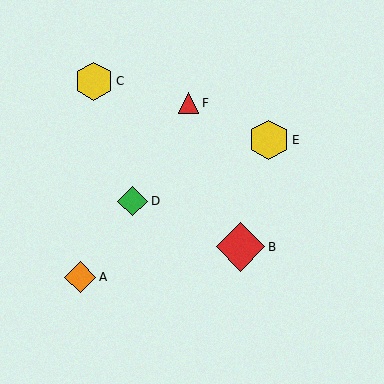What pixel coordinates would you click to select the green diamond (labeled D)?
Click at (133, 201) to select the green diamond D.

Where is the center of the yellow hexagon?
The center of the yellow hexagon is at (94, 81).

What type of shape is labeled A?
Shape A is an orange diamond.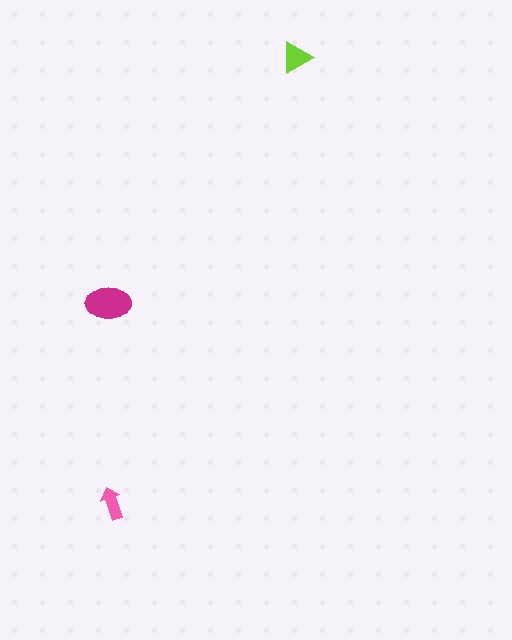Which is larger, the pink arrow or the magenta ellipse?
The magenta ellipse.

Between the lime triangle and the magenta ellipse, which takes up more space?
The magenta ellipse.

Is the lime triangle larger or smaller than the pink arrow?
Larger.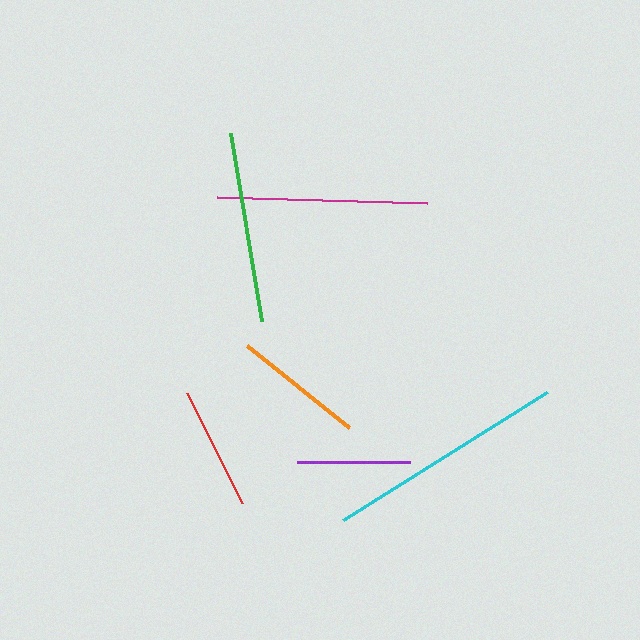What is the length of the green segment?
The green segment is approximately 191 pixels long.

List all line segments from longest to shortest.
From longest to shortest: cyan, magenta, green, orange, red, purple.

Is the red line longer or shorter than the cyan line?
The cyan line is longer than the red line.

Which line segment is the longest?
The cyan line is the longest at approximately 241 pixels.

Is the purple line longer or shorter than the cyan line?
The cyan line is longer than the purple line.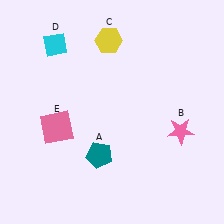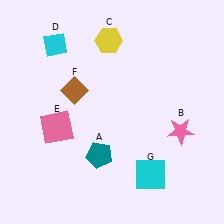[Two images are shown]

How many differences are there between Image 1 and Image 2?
There are 2 differences between the two images.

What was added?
A brown diamond (F), a cyan square (G) were added in Image 2.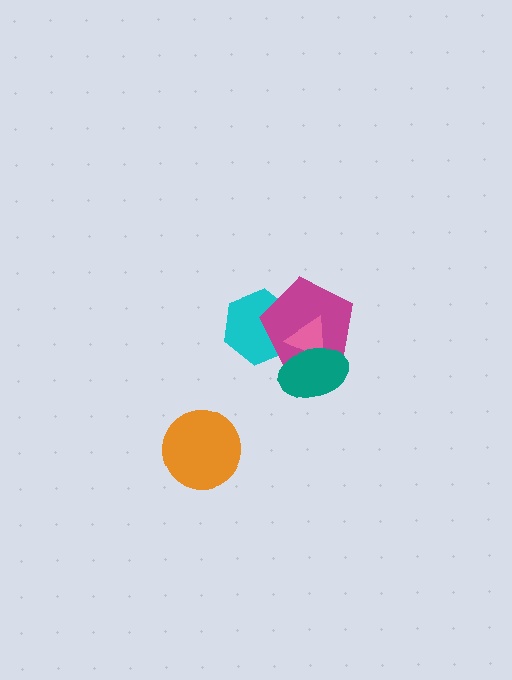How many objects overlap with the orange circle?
0 objects overlap with the orange circle.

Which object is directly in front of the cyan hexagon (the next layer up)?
The magenta pentagon is directly in front of the cyan hexagon.